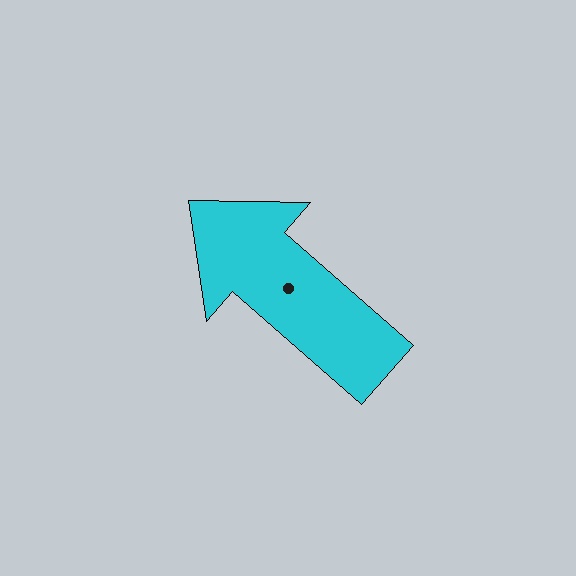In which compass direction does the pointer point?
Northwest.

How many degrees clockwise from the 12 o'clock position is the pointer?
Approximately 311 degrees.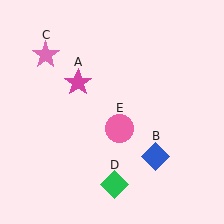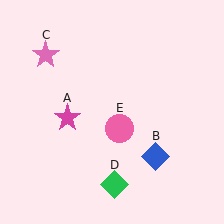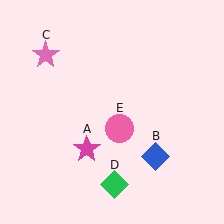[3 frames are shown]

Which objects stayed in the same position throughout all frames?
Blue diamond (object B) and pink star (object C) and green diamond (object D) and pink circle (object E) remained stationary.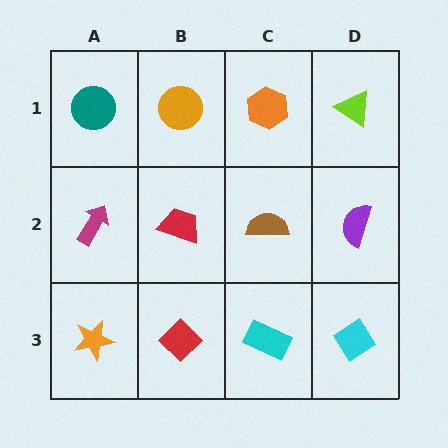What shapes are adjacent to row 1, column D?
A purple semicircle (row 2, column D), an orange hexagon (row 1, column C).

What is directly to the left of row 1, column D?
An orange hexagon.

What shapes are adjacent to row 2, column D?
A lime triangle (row 1, column D), a cyan diamond (row 3, column D), a brown semicircle (row 2, column C).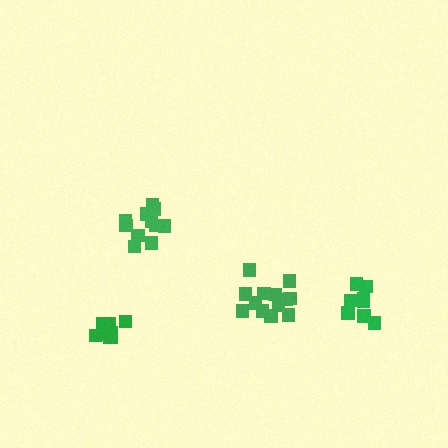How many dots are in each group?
Group 1: 8 dots, Group 2: 13 dots, Group 3: 11 dots, Group 4: 8 dots (40 total).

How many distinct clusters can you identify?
There are 4 distinct clusters.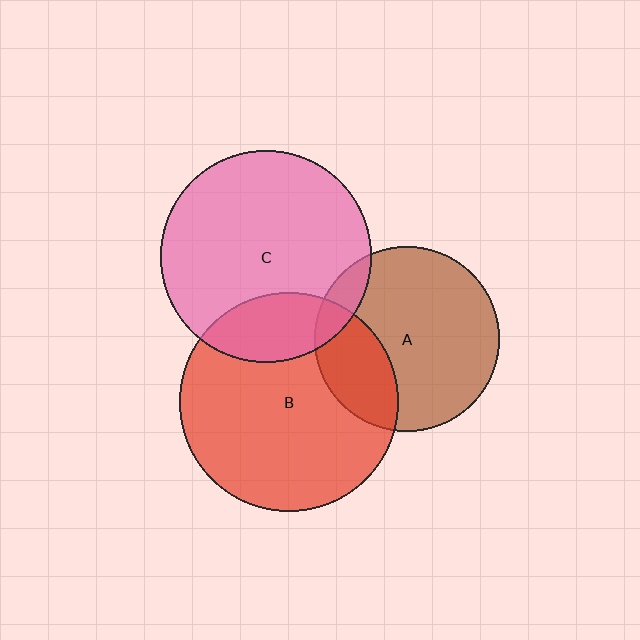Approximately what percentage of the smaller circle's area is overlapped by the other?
Approximately 10%.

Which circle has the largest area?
Circle B (red).